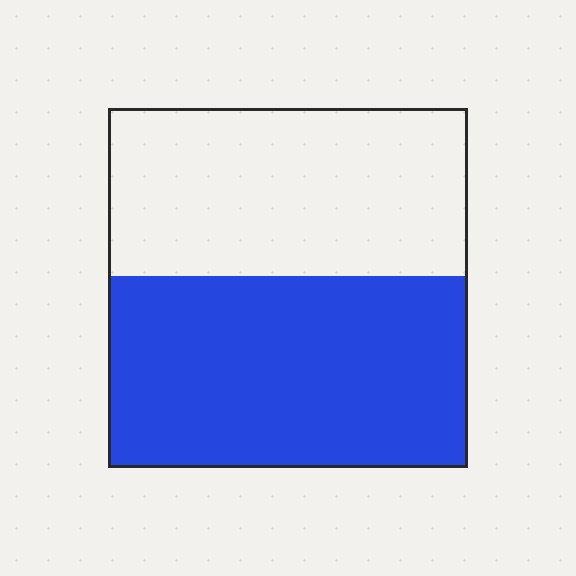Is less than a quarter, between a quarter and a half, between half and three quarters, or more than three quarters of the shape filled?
Between half and three quarters.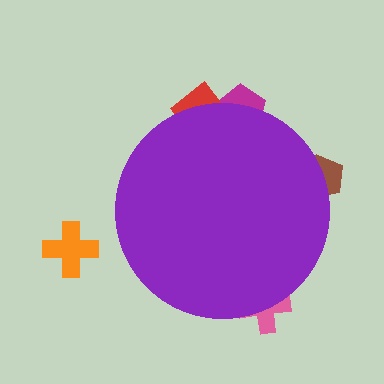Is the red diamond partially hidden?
Yes, the red diamond is partially hidden behind the purple circle.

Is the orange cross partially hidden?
No, the orange cross is fully visible.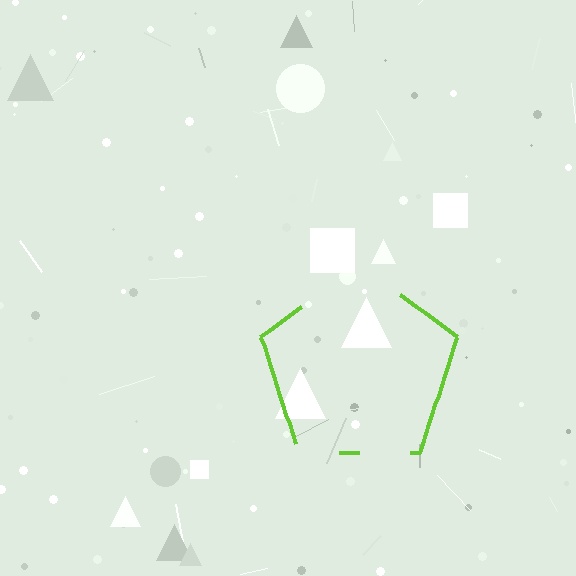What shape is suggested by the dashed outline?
The dashed outline suggests a pentagon.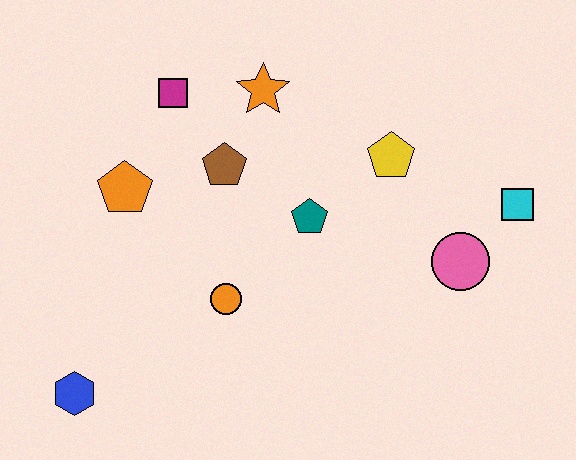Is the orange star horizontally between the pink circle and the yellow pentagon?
No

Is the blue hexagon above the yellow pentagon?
No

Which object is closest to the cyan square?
The pink circle is closest to the cyan square.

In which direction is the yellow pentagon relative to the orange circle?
The yellow pentagon is to the right of the orange circle.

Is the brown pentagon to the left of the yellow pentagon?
Yes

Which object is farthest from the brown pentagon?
The cyan square is farthest from the brown pentagon.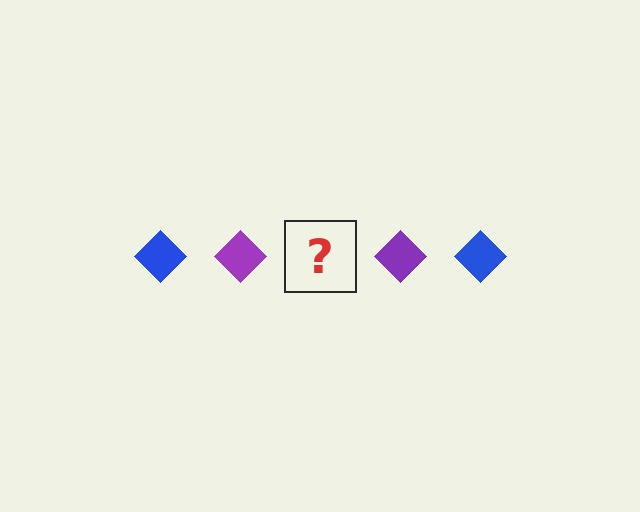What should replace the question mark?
The question mark should be replaced with a blue diamond.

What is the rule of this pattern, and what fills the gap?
The rule is that the pattern cycles through blue, purple diamonds. The gap should be filled with a blue diamond.